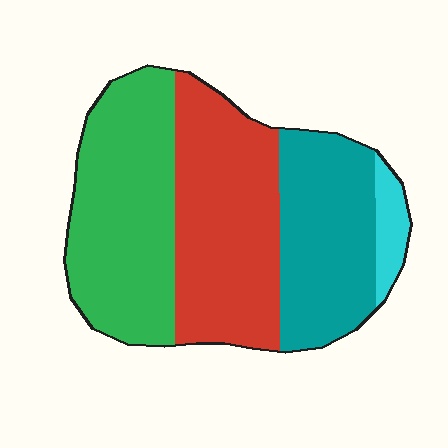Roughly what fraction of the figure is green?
Green covers 34% of the figure.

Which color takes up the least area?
Cyan, at roughly 5%.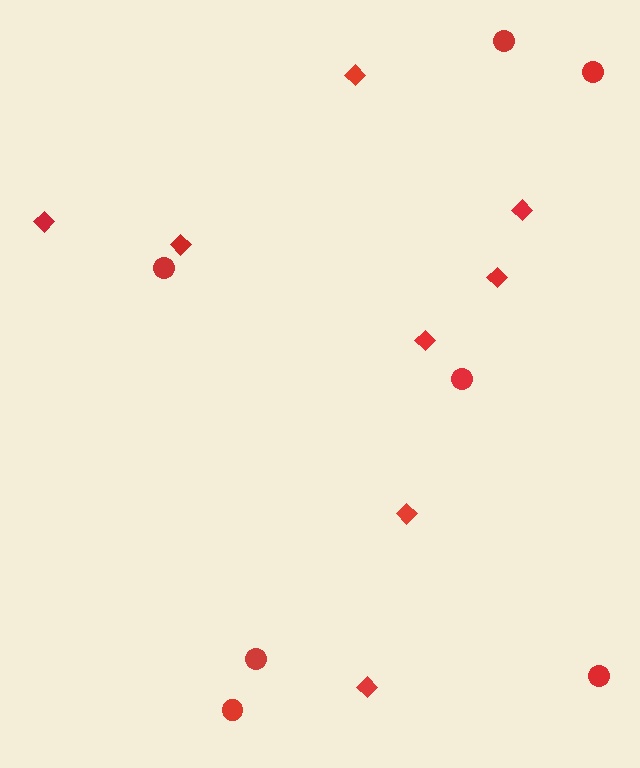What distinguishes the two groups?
There are 2 groups: one group of diamonds (8) and one group of circles (7).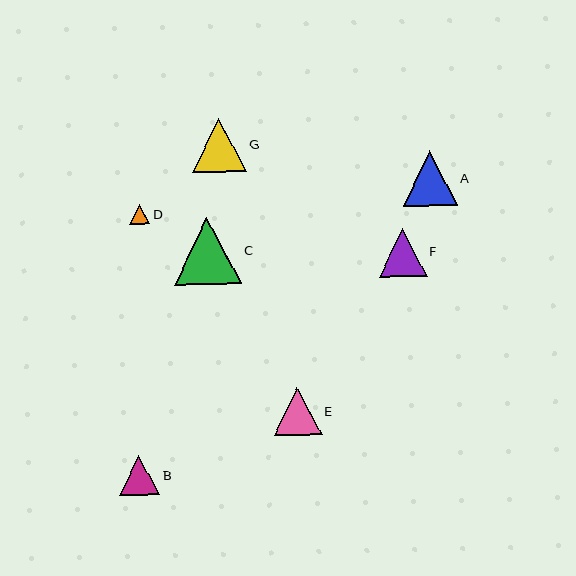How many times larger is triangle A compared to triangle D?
Triangle A is approximately 2.7 times the size of triangle D.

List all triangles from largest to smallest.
From largest to smallest: C, A, G, F, E, B, D.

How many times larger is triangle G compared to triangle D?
Triangle G is approximately 2.7 times the size of triangle D.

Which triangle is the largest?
Triangle C is the largest with a size of approximately 67 pixels.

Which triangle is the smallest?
Triangle D is the smallest with a size of approximately 20 pixels.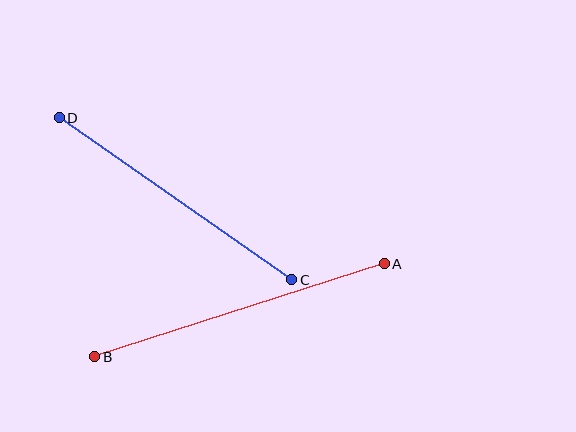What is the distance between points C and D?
The distance is approximately 283 pixels.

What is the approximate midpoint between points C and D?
The midpoint is at approximately (175, 199) pixels.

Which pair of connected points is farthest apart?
Points A and B are farthest apart.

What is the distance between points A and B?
The distance is approximately 304 pixels.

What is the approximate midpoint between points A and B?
The midpoint is at approximately (239, 310) pixels.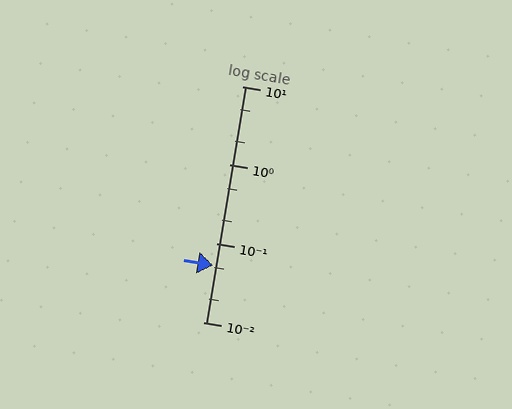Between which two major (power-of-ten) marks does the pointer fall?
The pointer is between 0.01 and 0.1.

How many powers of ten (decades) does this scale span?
The scale spans 3 decades, from 0.01 to 10.